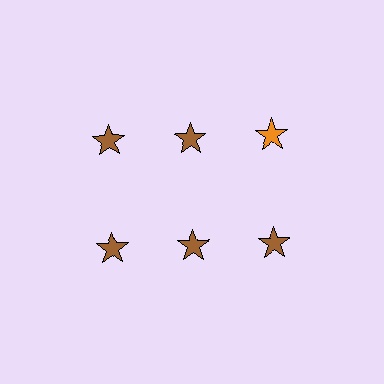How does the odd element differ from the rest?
It has a different color: orange instead of brown.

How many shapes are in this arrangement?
There are 6 shapes arranged in a grid pattern.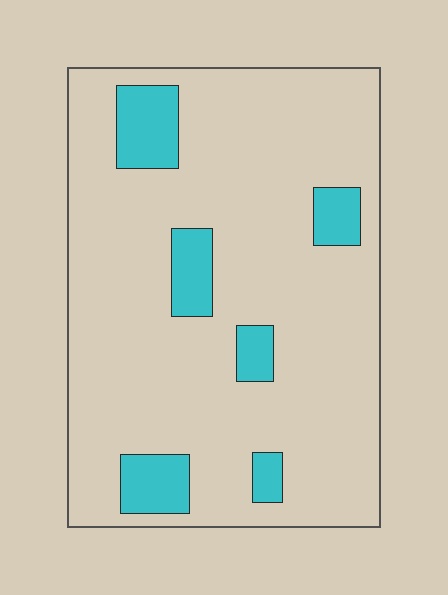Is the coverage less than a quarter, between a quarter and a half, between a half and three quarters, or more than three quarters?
Less than a quarter.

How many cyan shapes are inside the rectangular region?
6.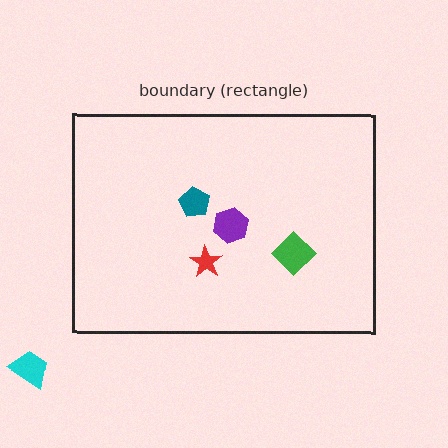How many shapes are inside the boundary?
4 inside, 1 outside.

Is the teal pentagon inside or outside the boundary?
Inside.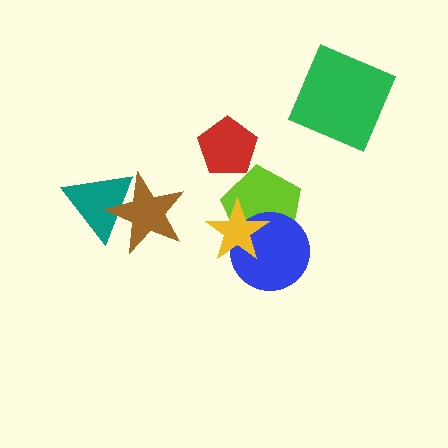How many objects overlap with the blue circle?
2 objects overlap with the blue circle.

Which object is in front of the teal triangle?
The brown star is in front of the teal triangle.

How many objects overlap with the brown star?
1 object overlaps with the brown star.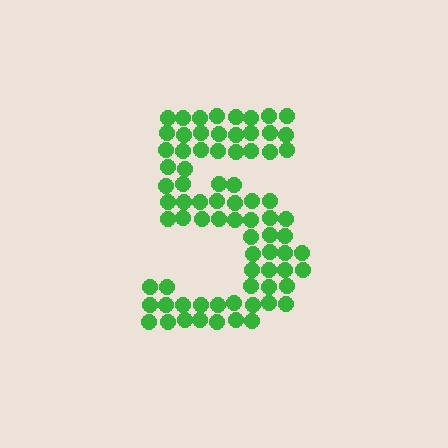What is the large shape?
The large shape is the digit 5.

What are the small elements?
The small elements are circles.